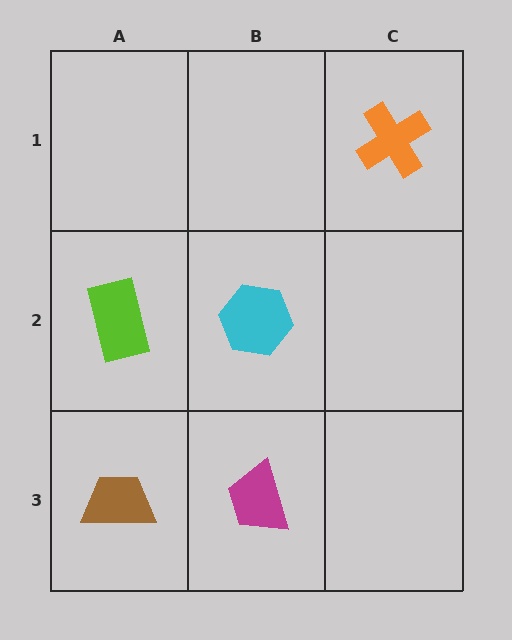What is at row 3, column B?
A magenta trapezoid.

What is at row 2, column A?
A lime rectangle.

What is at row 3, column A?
A brown trapezoid.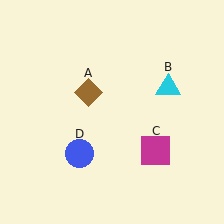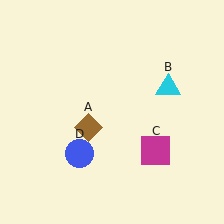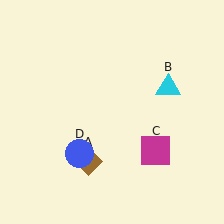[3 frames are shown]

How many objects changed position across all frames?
1 object changed position: brown diamond (object A).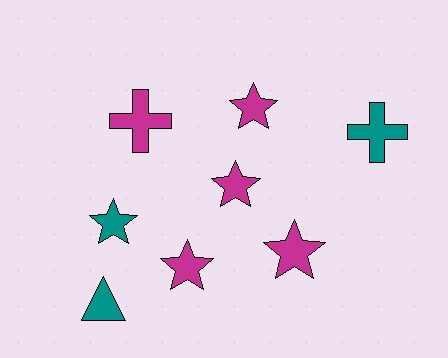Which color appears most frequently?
Magenta, with 5 objects.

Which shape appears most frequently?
Star, with 5 objects.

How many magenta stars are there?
There are 4 magenta stars.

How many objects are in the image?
There are 8 objects.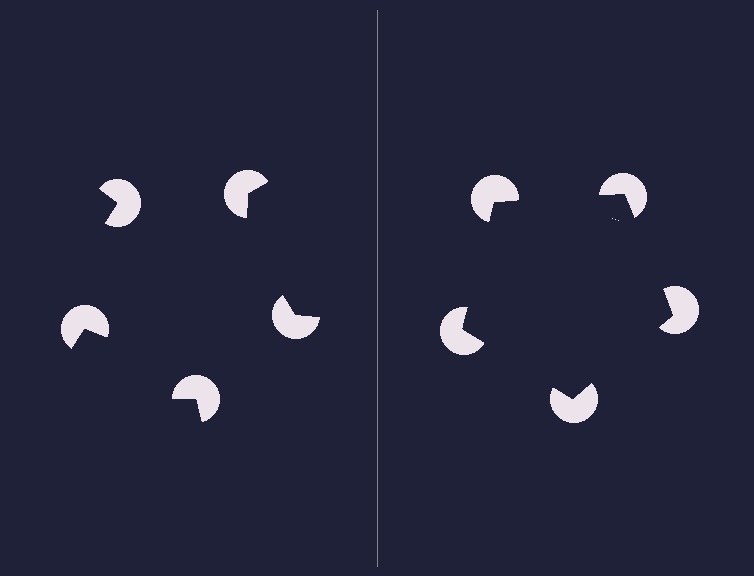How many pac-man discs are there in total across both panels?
10 — 5 on each side.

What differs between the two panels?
The pac-man discs are positioned identically on both sides; only the wedge orientations differ. On the right they align to a pentagon; on the left they are misaligned.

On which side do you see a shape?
An illusory pentagon appears on the right side. On the left side the wedge cuts are rotated, so no coherent shape forms.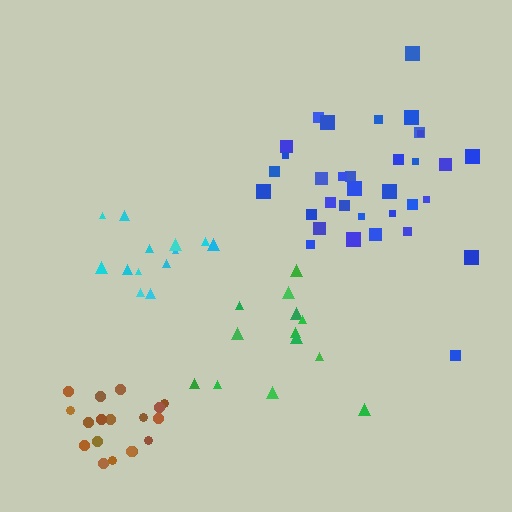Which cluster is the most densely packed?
Brown.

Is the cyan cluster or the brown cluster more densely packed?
Brown.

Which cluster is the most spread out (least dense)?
Green.